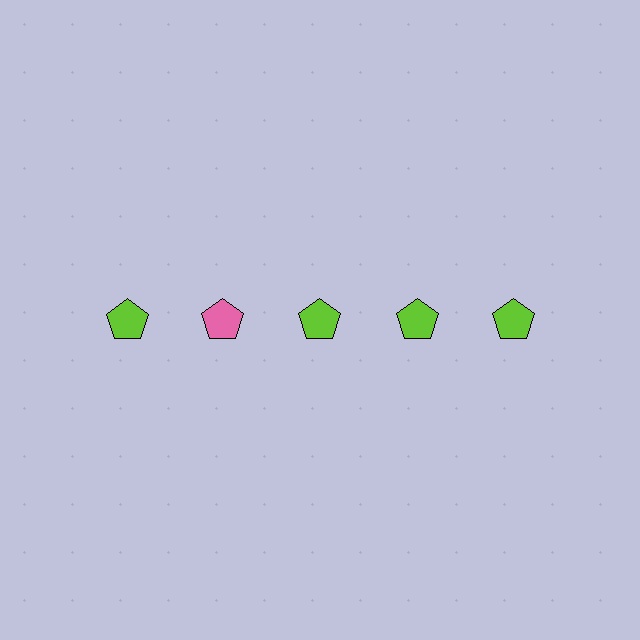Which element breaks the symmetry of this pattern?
The pink pentagon in the top row, second from left column breaks the symmetry. All other shapes are lime pentagons.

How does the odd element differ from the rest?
It has a different color: pink instead of lime.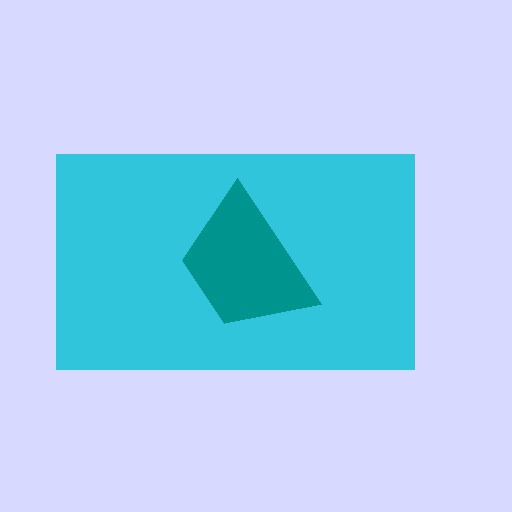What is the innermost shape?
The teal trapezoid.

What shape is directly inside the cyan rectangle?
The teal trapezoid.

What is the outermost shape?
The cyan rectangle.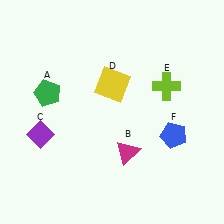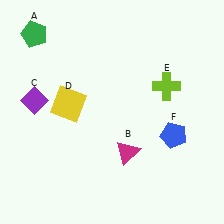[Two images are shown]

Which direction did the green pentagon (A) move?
The green pentagon (A) moved up.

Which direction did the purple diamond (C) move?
The purple diamond (C) moved up.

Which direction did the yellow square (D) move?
The yellow square (D) moved left.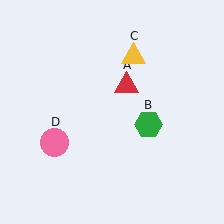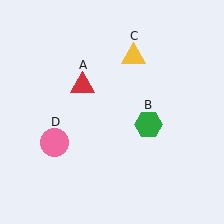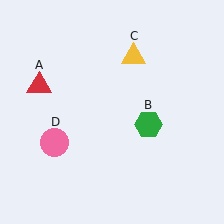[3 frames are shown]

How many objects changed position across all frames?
1 object changed position: red triangle (object A).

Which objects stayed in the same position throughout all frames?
Green hexagon (object B) and yellow triangle (object C) and pink circle (object D) remained stationary.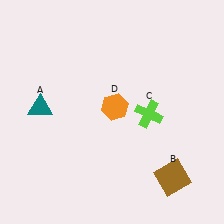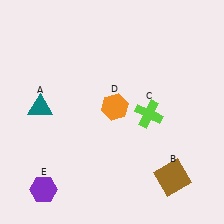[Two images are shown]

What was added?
A purple hexagon (E) was added in Image 2.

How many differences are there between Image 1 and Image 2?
There is 1 difference between the two images.